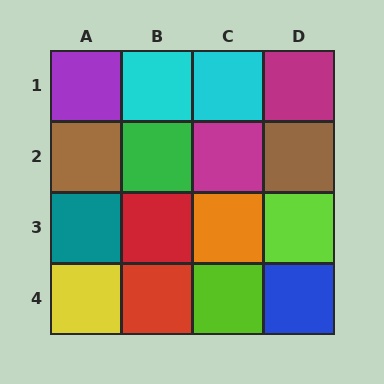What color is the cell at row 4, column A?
Yellow.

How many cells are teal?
1 cell is teal.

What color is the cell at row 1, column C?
Cyan.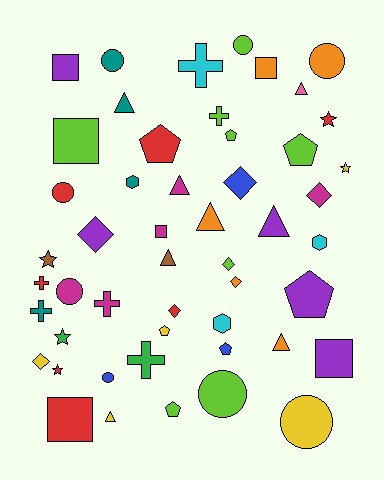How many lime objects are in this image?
There are 8 lime objects.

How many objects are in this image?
There are 50 objects.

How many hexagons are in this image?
There are 3 hexagons.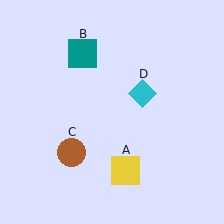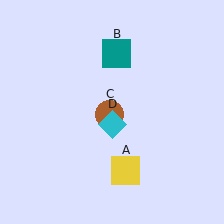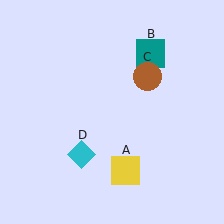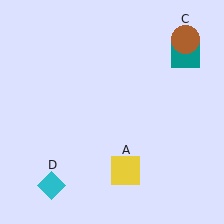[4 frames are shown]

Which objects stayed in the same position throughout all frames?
Yellow square (object A) remained stationary.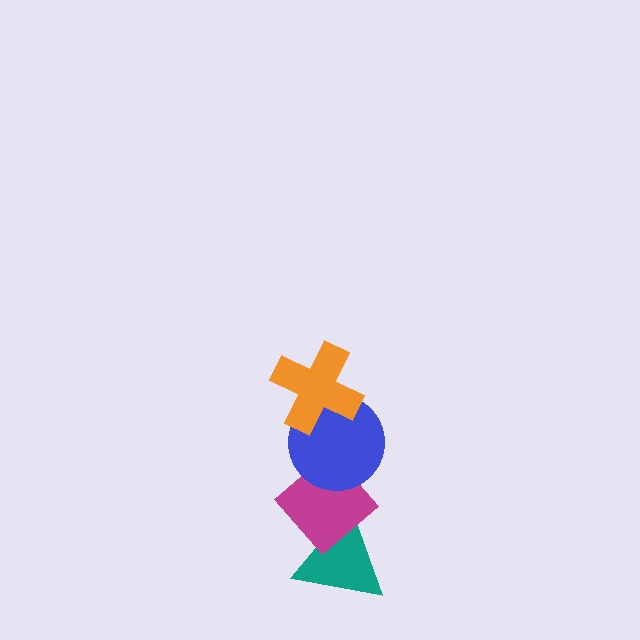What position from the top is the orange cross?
The orange cross is 1st from the top.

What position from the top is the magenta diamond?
The magenta diamond is 3rd from the top.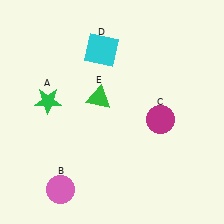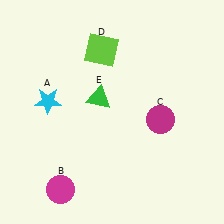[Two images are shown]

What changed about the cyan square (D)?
In Image 1, D is cyan. In Image 2, it changed to lime.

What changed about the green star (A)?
In Image 1, A is green. In Image 2, it changed to cyan.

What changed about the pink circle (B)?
In Image 1, B is pink. In Image 2, it changed to magenta.